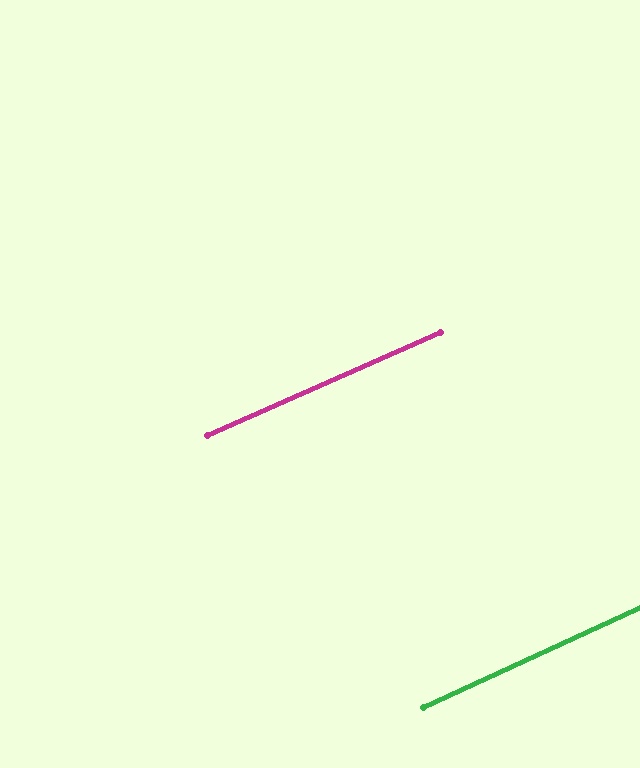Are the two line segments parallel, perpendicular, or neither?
Parallel — their directions differ by only 0.8°.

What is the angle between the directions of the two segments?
Approximately 1 degree.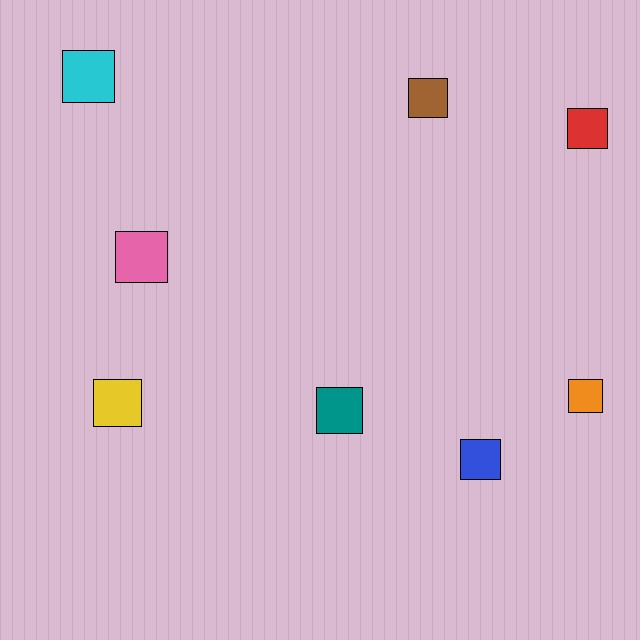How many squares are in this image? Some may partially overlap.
There are 8 squares.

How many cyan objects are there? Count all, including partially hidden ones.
There is 1 cyan object.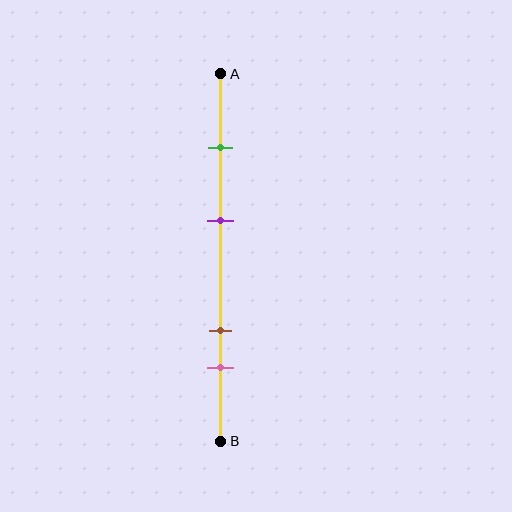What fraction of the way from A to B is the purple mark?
The purple mark is approximately 40% (0.4) of the way from A to B.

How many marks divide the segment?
There are 4 marks dividing the segment.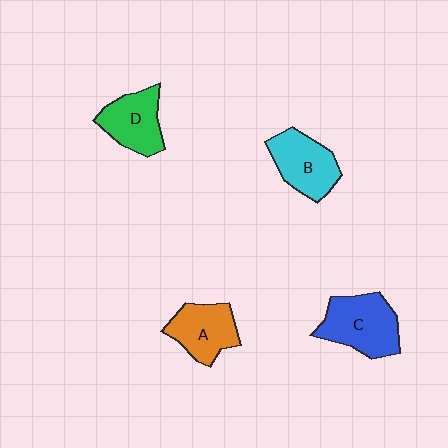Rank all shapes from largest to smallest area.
From largest to smallest: C (blue), B (cyan), A (orange), D (green).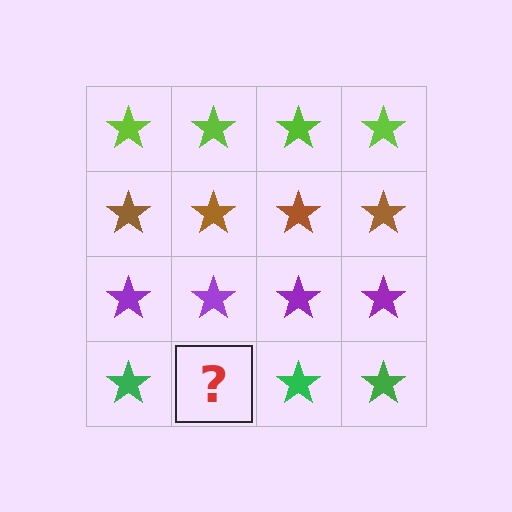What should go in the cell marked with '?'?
The missing cell should contain a green star.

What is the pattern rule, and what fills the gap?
The rule is that each row has a consistent color. The gap should be filled with a green star.